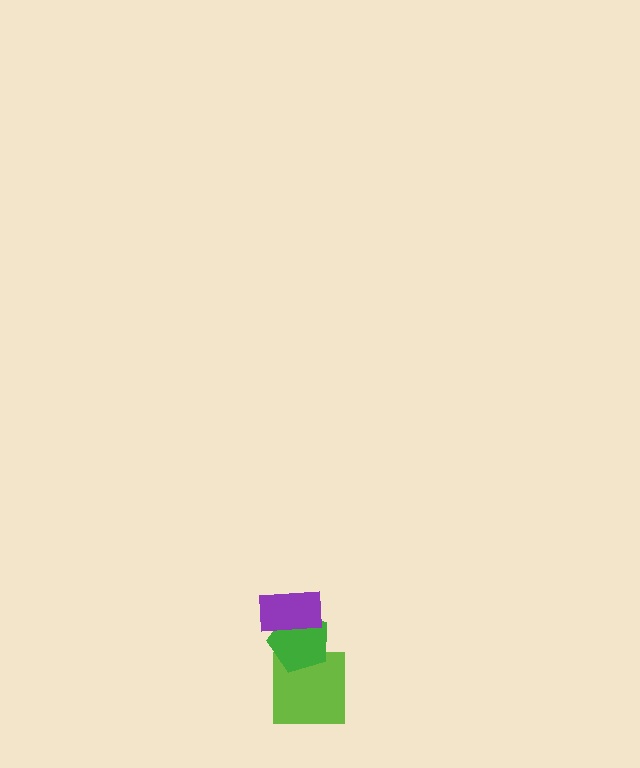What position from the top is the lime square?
The lime square is 3rd from the top.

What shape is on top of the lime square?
The green pentagon is on top of the lime square.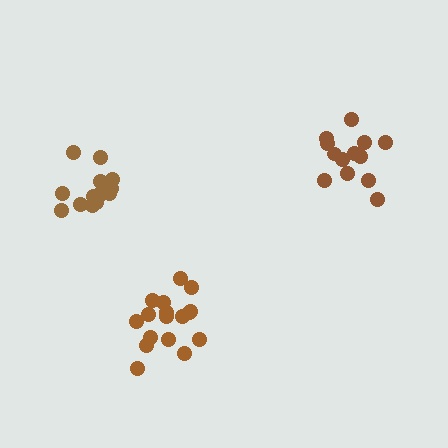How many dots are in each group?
Group 1: 17 dots, Group 2: 15 dots, Group 3: 13 dots (45 total).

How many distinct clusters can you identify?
There are 3 distinct clusters.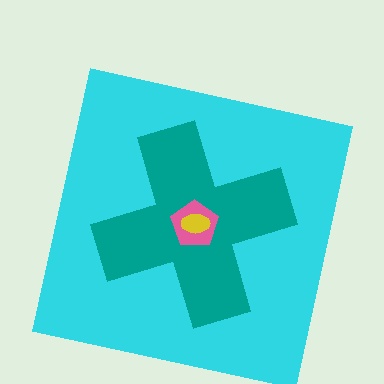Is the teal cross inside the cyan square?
Yes.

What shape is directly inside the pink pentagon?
The yellow ellipse.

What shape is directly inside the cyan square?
The teal cross.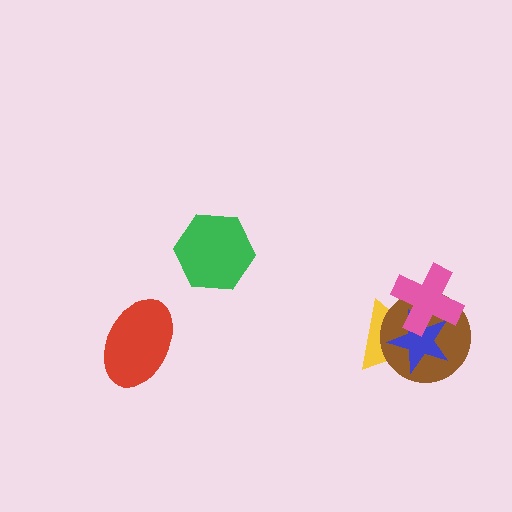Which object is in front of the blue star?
The pink cross is in front of the blue star.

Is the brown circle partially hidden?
Yes, it is partially covered by another shape.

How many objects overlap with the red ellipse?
0 objects overlap with the red ellipse.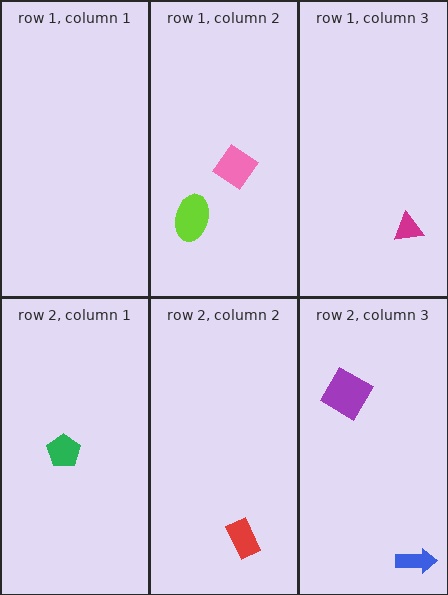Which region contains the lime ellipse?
The row 1, column 2 region.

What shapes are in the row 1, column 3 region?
The magenta triangle.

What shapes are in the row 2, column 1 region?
The green pentagon.